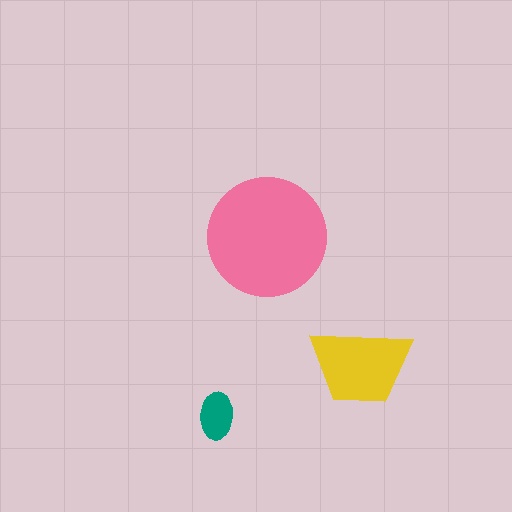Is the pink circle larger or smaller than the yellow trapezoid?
Larger.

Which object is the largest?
The pink circle.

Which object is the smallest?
The teal ellipse.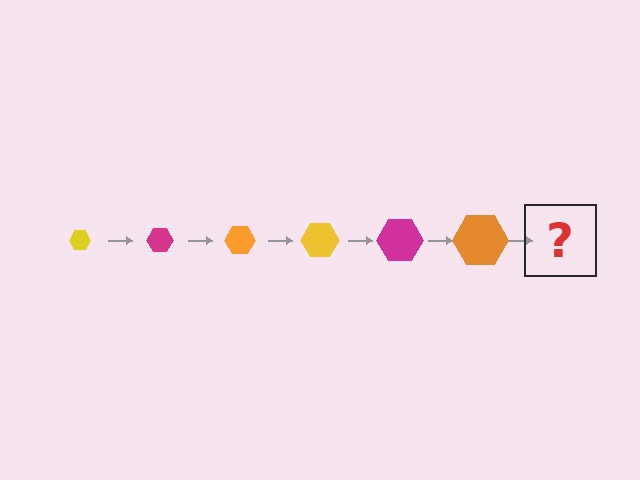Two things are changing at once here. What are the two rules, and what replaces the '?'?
The two rules are that the hexagon grows larger each step and the color cycles through yellow, magenta, and orange. The '?' should be a yellow hexagon, larger than the previous one.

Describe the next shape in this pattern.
It should be a yellow hexagon, larger than the previous one.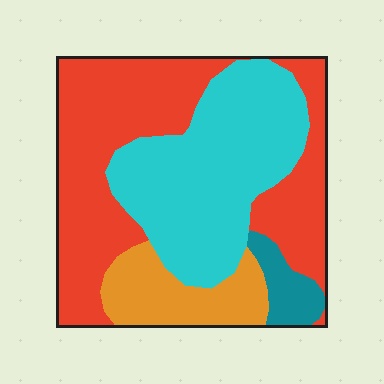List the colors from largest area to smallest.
From largest to smallest: red, cyan, orange, teal.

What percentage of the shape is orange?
Orange takes up about one eighth (1/8) of the shape.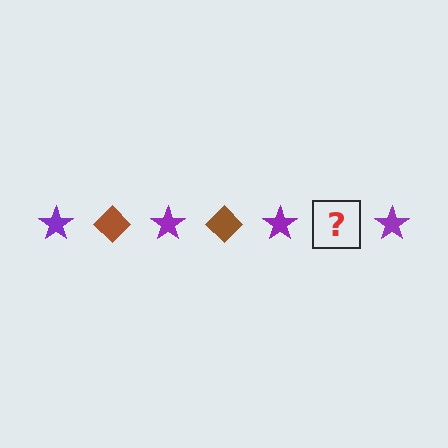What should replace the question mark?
The question mark should be replaced with a brown diamond.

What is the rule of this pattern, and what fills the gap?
The rule is that the pattern alternates between purple star and brown diamond. The gap should be filled with a brown diamond.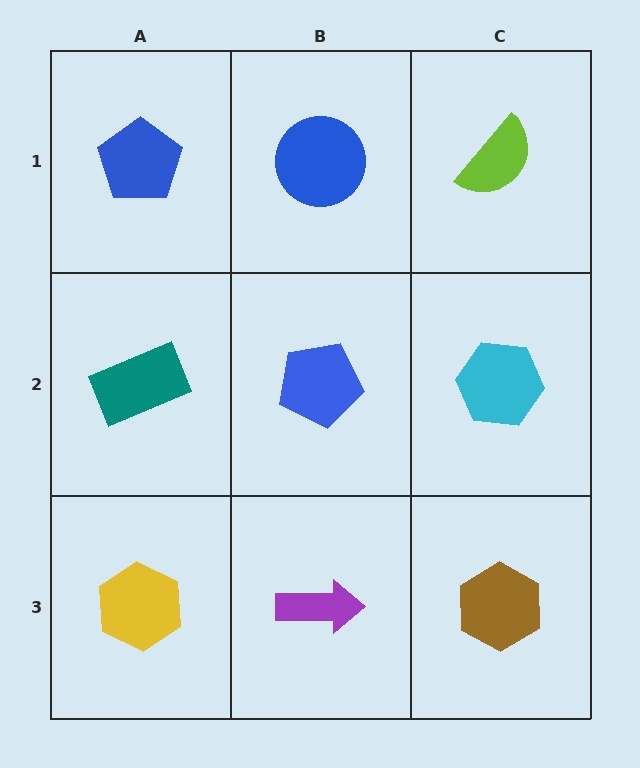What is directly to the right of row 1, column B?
A lime semicircle.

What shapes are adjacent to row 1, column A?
A teal rectangle (row 2, column A), a blue circle (row 1, column B).